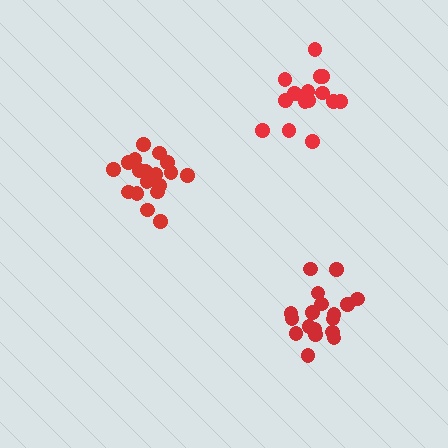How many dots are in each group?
Group 1: 16 dots, Group 2: 18 dots, Group 3: 18 dots (52 total).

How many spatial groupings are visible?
There are 3 spatial groupings.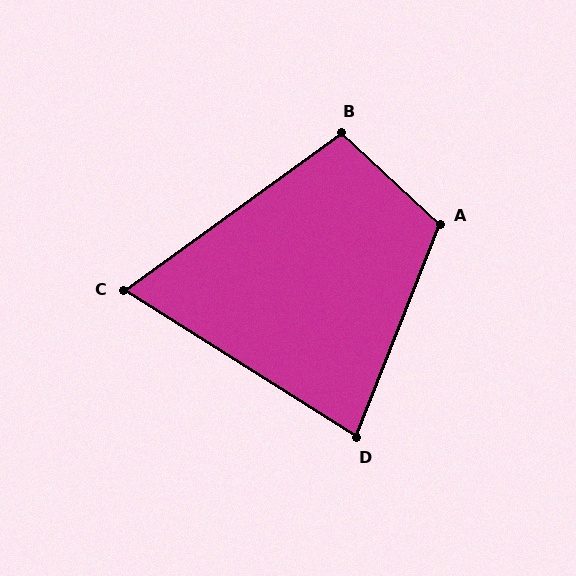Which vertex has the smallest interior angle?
C, at approximately 68 degrees.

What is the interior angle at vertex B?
Approximately 101 degrees (obtuse).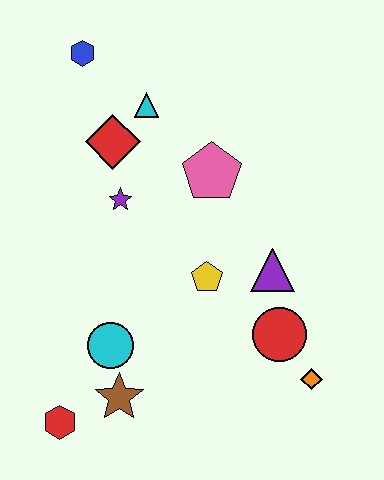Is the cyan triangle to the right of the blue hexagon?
Yes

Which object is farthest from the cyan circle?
The blue hexagon is farthest from the cyan circle.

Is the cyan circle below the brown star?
No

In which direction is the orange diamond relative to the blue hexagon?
The orange diamond is below the blue hexagon.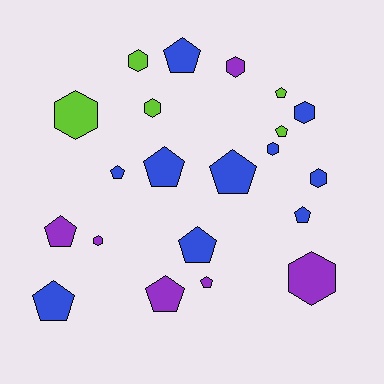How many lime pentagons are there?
There are 2 lime pentagons.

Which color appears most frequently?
Blue, with 10 objects.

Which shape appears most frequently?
Pentagon, with 12 objects.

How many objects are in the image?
There are 21 objects.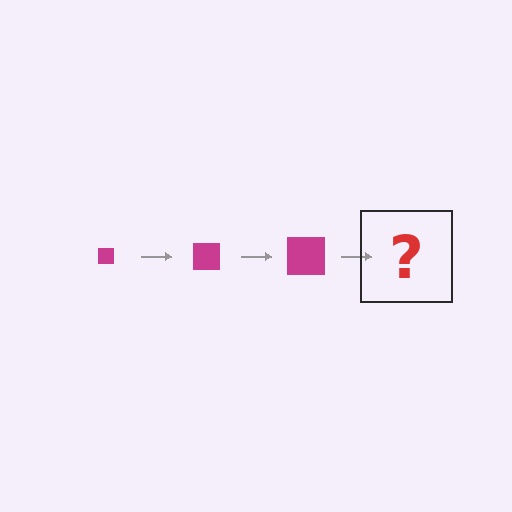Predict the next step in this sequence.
The next step is a magenta square, larger than the previous one.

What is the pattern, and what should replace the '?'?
The pattern is that the square gets progressively larger each step. The '?' should be a magenta square, larger than the previous one.